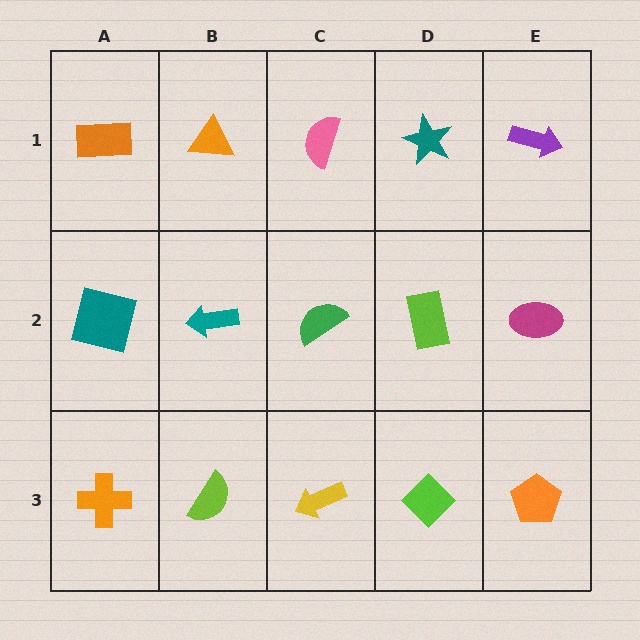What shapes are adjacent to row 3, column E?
A magenta ellipse (row 2, column E), a lime diamond (row 3, column D).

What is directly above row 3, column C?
A green semicircle.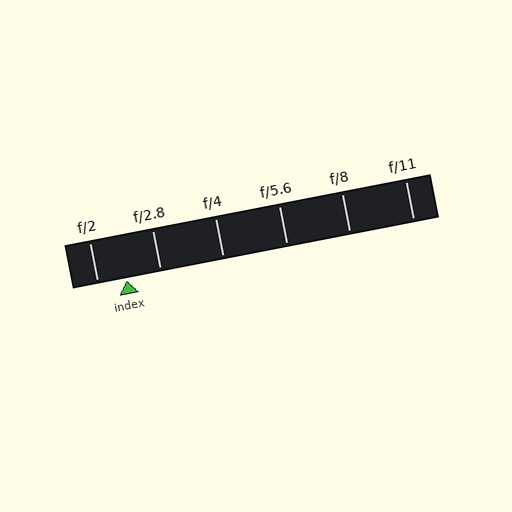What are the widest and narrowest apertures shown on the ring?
The widest aperture shown is f/2 and the narrowest is f/11.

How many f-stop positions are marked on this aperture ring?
There are 6 f-stop positions marked.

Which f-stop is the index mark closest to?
The index mark is closest to f/2.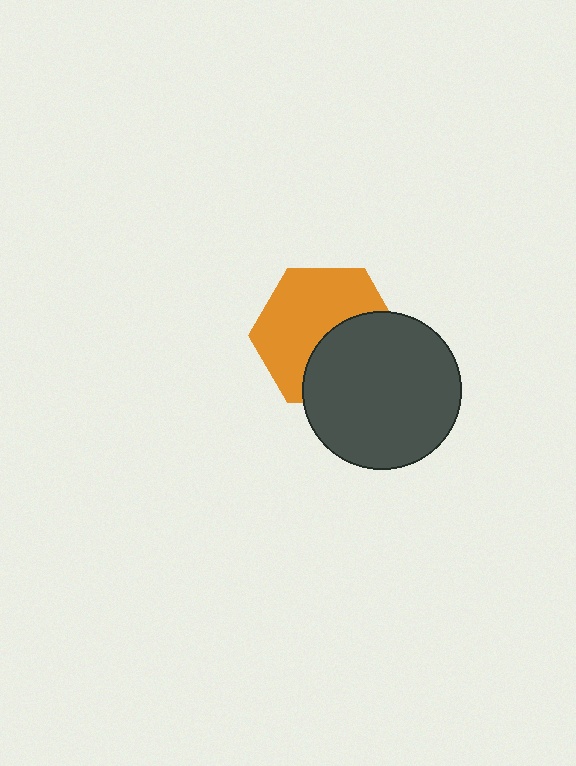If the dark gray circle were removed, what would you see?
You would see the complete orange hexagon.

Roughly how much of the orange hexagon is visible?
About half of it is visible (roughly 59%).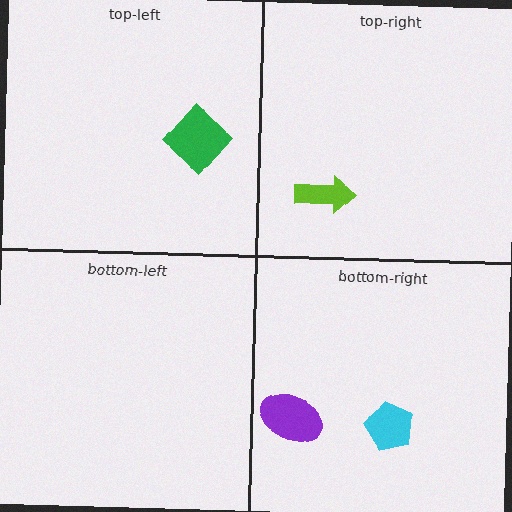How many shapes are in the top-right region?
1.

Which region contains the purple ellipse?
The bottom-right region.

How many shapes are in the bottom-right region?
2.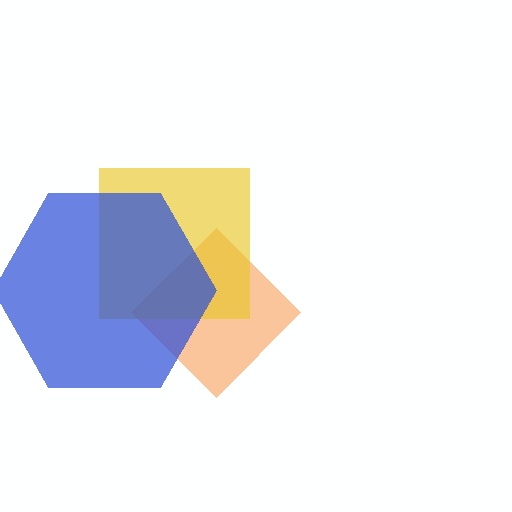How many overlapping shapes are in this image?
There are 3 overlapping shapes in the image.